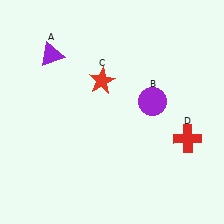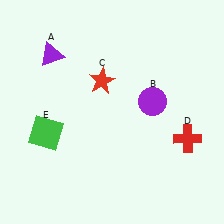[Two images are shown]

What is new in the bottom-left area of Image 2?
A green square (E) was added in the bottom-left area of Image 2.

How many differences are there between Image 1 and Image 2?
There is 1 difference between the two images.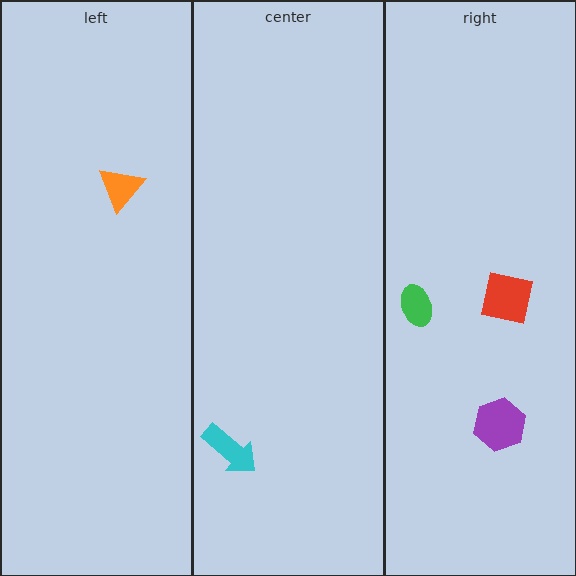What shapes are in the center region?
The cyan arrow.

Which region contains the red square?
The right region.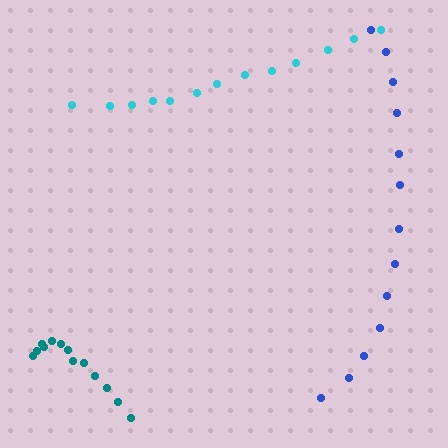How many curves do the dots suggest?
There are 3 distinct paths.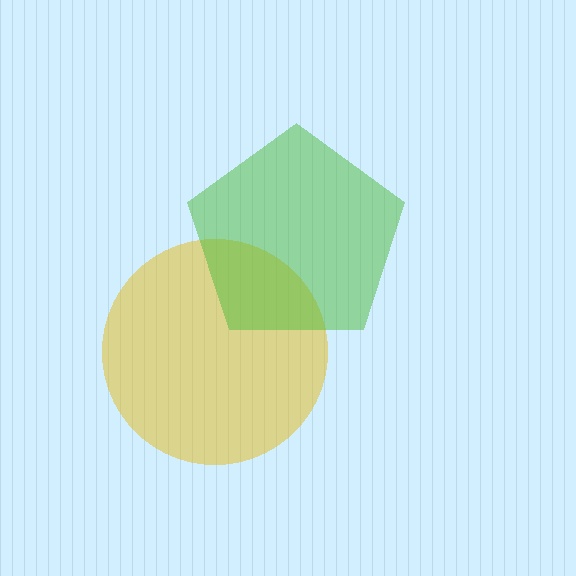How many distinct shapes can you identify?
There are 2 distinct shapes: a yellow circle, a lime pentagon.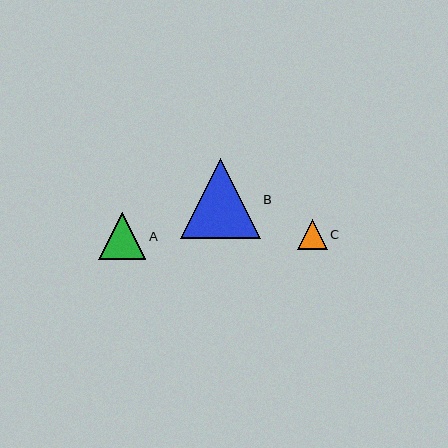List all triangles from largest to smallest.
From largest to smallest: B, A, C.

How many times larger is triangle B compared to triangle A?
Triangle B is approximately 1.7 times the size of triangle A.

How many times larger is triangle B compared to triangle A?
Triangle B is approximately 1.7 times the size of triangle A.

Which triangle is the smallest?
Triangle C is the smallest with a size of approximately 30 pixels.